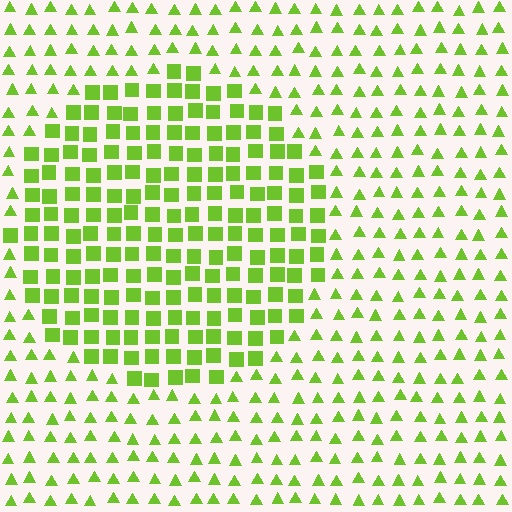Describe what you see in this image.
The image is filled with small lime elements arranged in a uniform grid. A circle-shaped region contains squares, while the surrounding area contains triangles. The boundary is defined purely by the change in element shape.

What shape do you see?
I see a circle.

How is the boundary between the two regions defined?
The boundary is defined by a change in element shape: squares inside vs. triangles outside. All elements share the same color and spacing.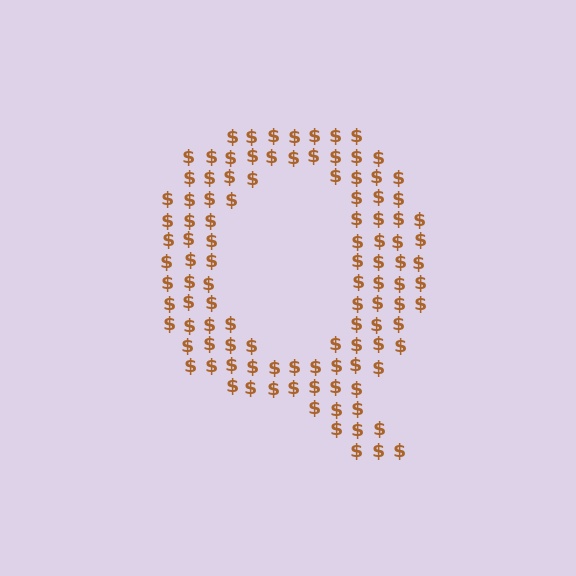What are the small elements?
The small elements are dollar signs.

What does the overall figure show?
The overall figure shows the letter Q.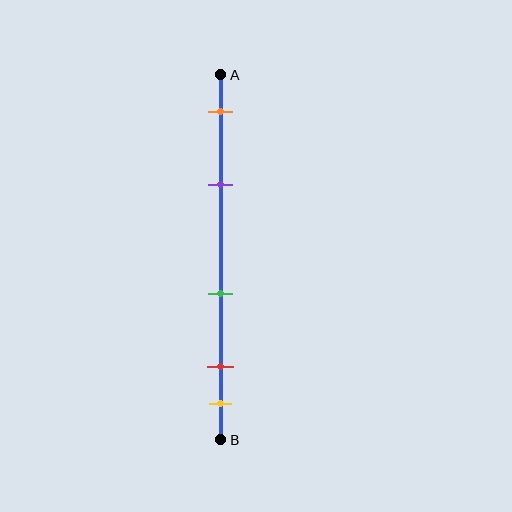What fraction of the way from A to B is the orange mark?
The orange mark is approximately 10% (0.1) of the way from A to B.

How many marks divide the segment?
There are 5 marks dividing the segment.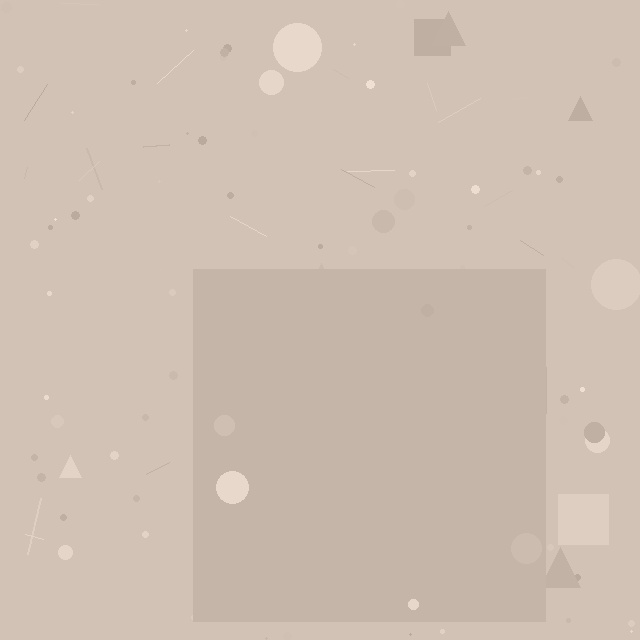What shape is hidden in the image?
A square is hidden in the image.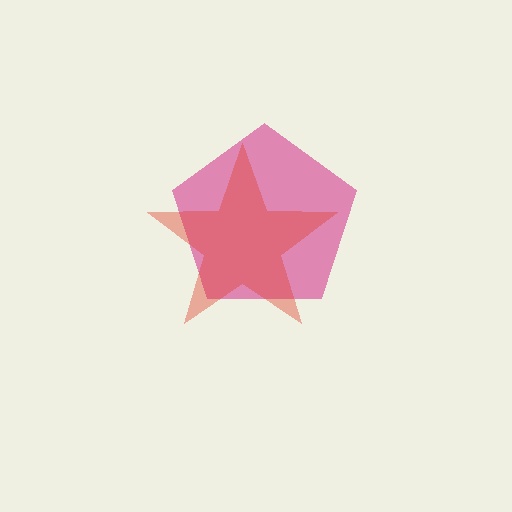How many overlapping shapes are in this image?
There are 2 overlapping shapes in the image.